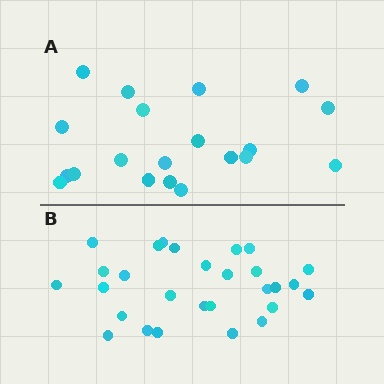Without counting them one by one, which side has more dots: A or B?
Region B (the bottom region) has more dots.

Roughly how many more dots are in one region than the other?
Region B has roughly 8 or so more dots than region A.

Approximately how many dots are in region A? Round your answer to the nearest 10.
About 20 dots.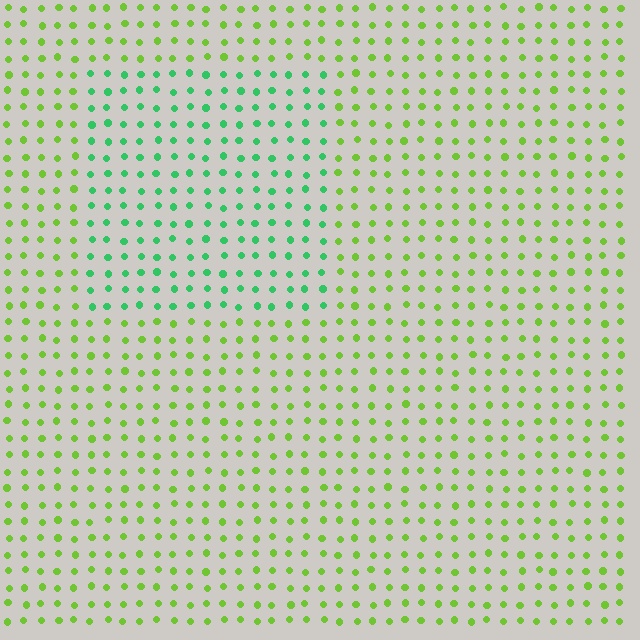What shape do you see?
I see a rectangle.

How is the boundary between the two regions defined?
The boundary is defined purely by a slight shift in hue (about 45 degrees). Spacing, size, and orientation are identical on both sides.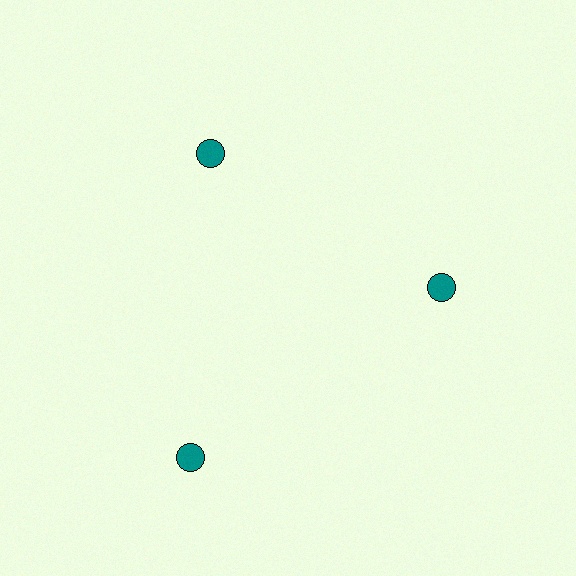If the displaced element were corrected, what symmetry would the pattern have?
It would have 3-fold rotational symmetry — the pattern would map onto itself every 120 degrees.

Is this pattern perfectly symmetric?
No. The 3 teal circles are arranged in a ring, but one element near the 7 o'clock position is pushed outward from the center, breaking the 3-fold rotational symmetry.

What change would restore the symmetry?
The symmetry would be restored by moving it inward, back onto the ring so that all 3 circles sit at equal angles and equal distance from the center.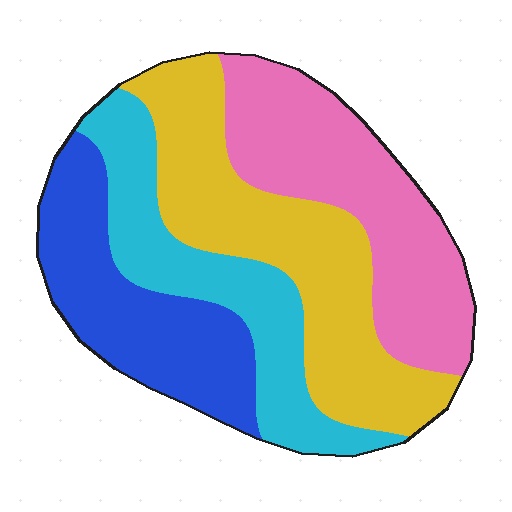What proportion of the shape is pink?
Pink covers roughly 25% of the shape.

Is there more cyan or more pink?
Pink.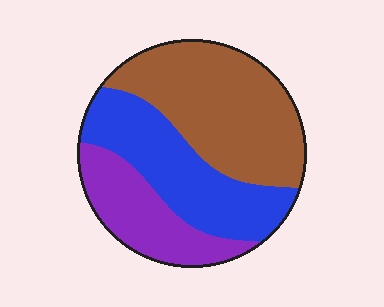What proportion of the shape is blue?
Blue covers roughly 35% of the shape.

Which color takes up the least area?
Purple, at roughly 25%.